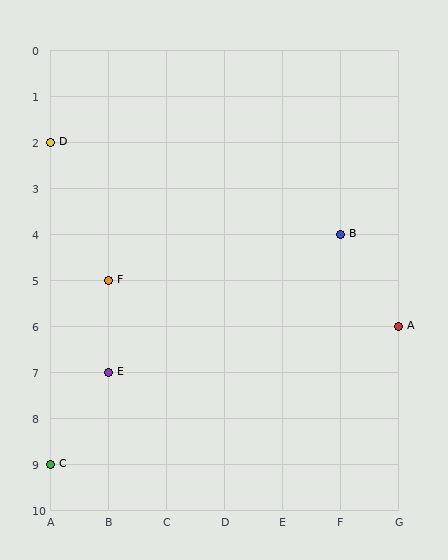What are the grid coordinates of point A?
Point A is at grid coordinates (G, 6).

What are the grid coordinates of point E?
Point E is at grid coordinates (B, 7).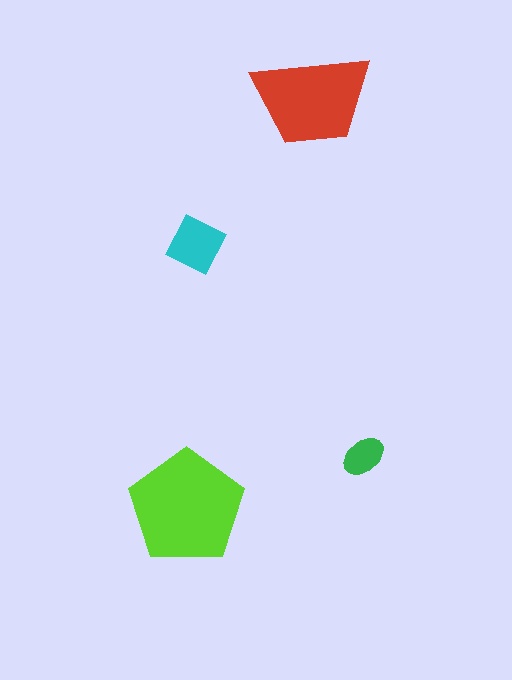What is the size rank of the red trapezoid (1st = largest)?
2nd.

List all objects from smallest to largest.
The green ellipse, the cyan square, the red trapezoid, the lime pentagon.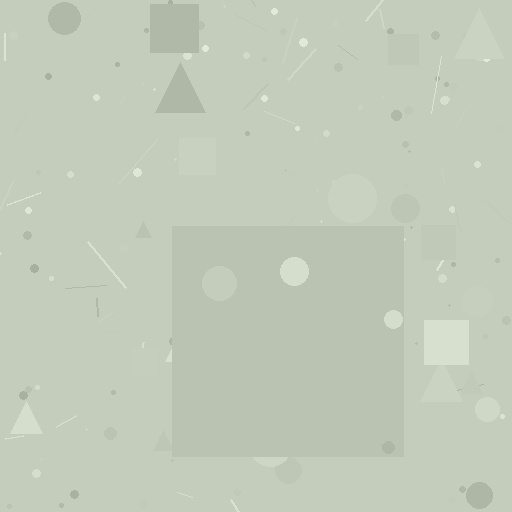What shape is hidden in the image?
A square is hidden in the image.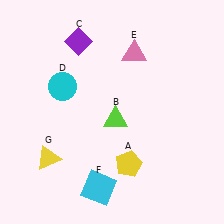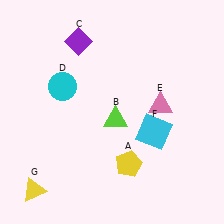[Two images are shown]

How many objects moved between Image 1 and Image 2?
3 objects moved between the two images.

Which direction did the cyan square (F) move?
The cyan square (F) moved up.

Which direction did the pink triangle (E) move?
The pink triangle (E) moved down.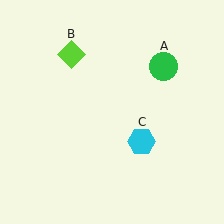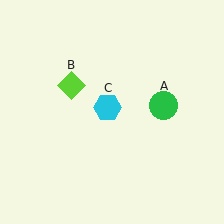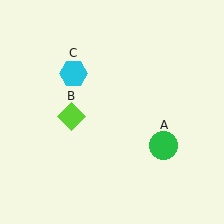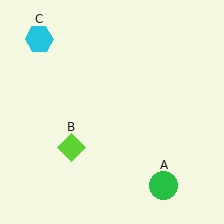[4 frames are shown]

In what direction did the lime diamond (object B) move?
The lime diamond (object B) moved down.